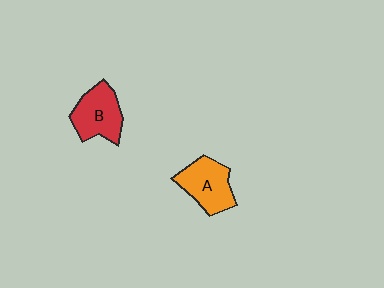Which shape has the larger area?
Shape A (orange).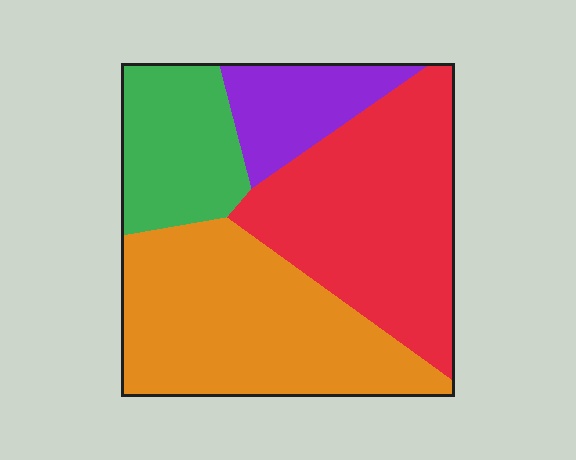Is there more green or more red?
Red.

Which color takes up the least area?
Purple, at roughly 10%.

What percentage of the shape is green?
Green covers around 15% of the shape.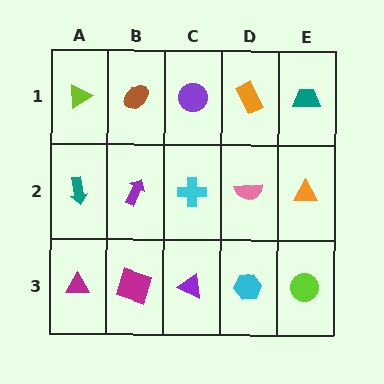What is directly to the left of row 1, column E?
An orange rectangle.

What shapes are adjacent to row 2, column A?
A lime triangle (row 1, column A), a magenta triangle (row 3, column A), a purple arrow (row 2, column B).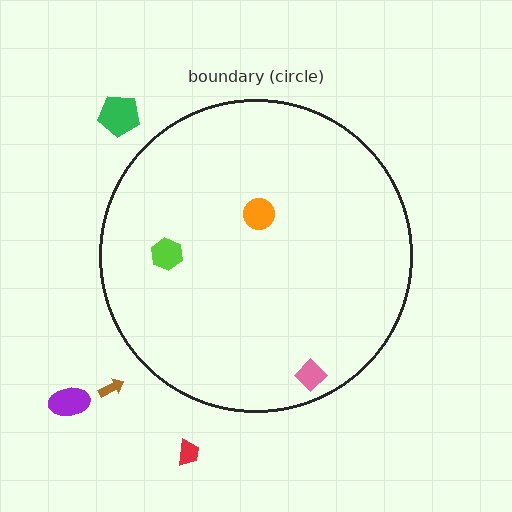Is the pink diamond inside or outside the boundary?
Inside.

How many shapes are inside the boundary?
3 inside, 4 outside.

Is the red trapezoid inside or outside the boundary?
Outside.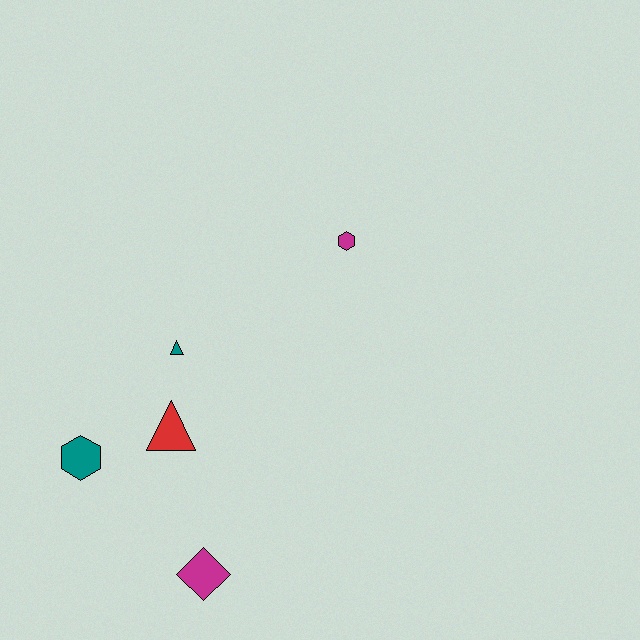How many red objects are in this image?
There is 1 red object.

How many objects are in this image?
There are 5 objects.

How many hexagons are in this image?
There are 2 hexagons.